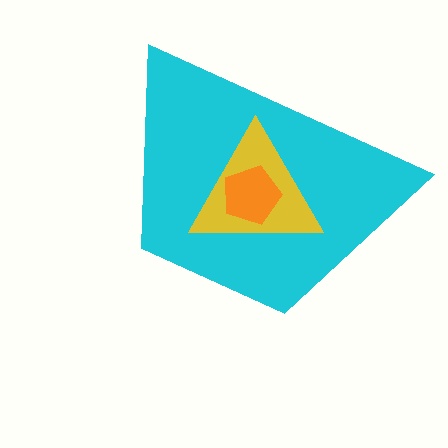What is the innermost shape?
The orange pentagon.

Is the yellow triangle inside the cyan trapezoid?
Yes.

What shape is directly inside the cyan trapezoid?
The yellow triangle.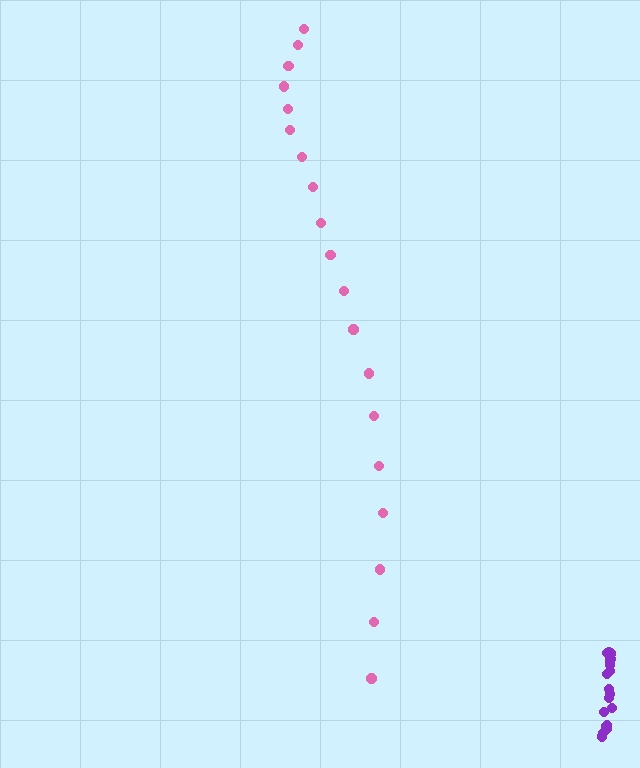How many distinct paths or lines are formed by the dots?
There are 2 distinct paths.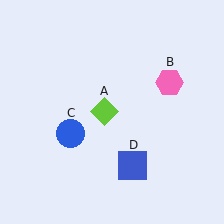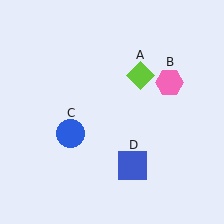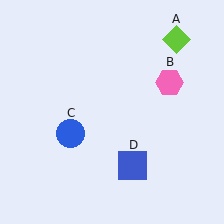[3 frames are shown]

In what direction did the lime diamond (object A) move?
The lime diamond (object A) moved up and to the right.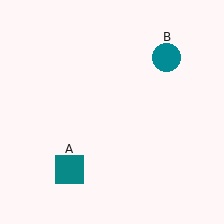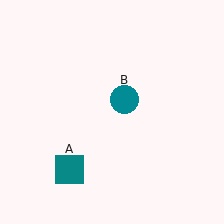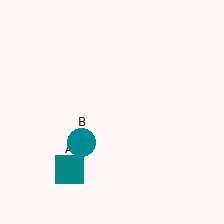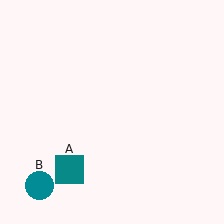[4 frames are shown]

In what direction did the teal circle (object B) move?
The teal circle (object B) moved down and to the left.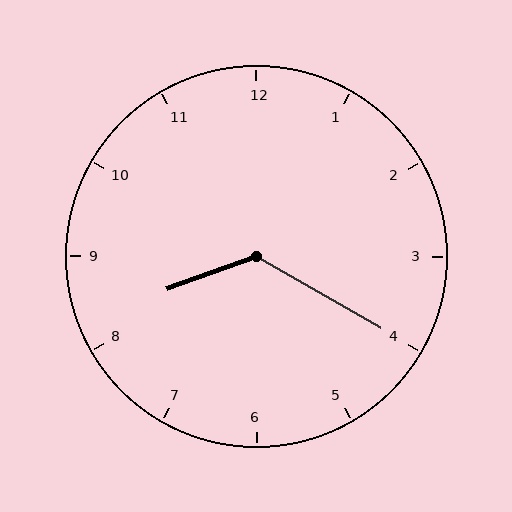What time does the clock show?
8:20.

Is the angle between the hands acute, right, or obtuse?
It is obtuse.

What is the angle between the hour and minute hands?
Approximately 130 degrees.